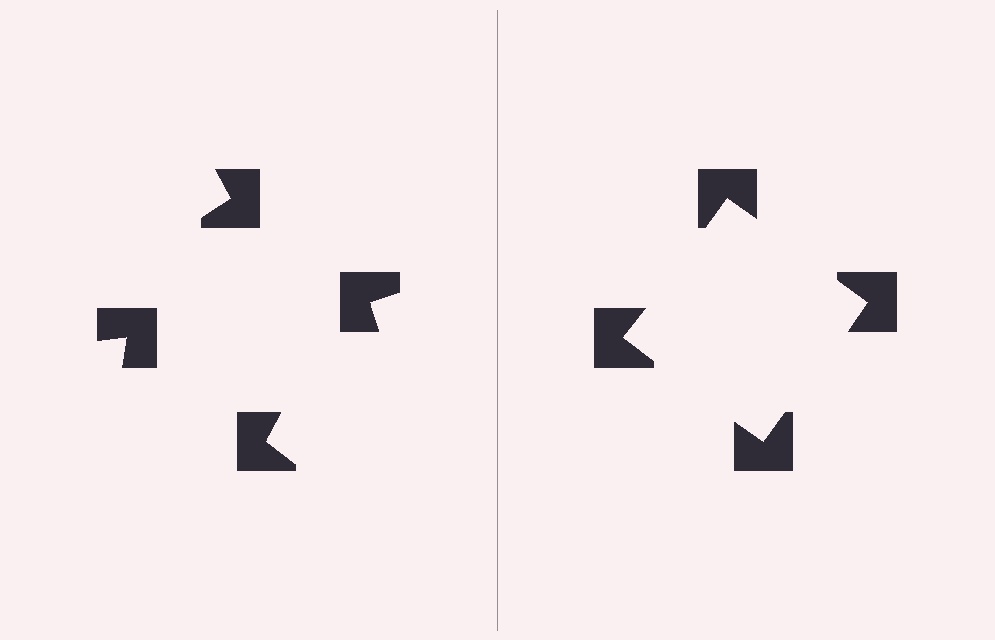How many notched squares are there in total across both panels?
8 — 4 on each side.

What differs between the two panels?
The notched squares are positioned identically on both sides; only the wedge orientations differ. On the right they align to a square; on the left they are misaligned.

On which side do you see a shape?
An illusory square appears on the right side. On the left side the wedge cuts are rotated, so no coherent shape forms.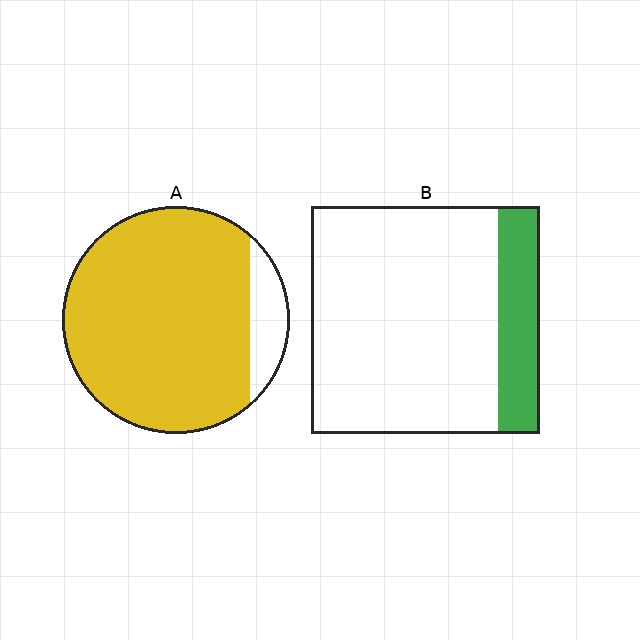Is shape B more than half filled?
No.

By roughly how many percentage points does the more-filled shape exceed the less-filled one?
By roughly 70 percentage points (A over B).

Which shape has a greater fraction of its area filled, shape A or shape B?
Shape A.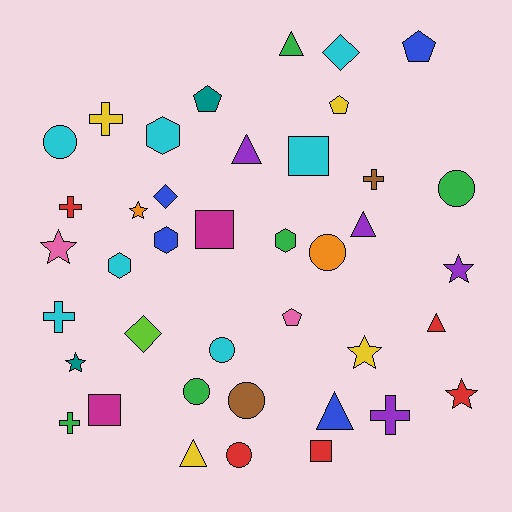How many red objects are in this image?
There are 5 red objects.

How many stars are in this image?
There are 6 stars.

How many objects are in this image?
There are 40 objects.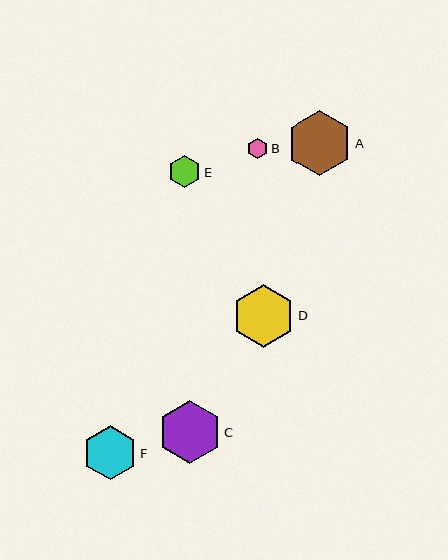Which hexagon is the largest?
Hexagon A is the largest with a size of approximately 65 pixels.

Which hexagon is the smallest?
Hexagon B is the smallest with a size of approximately 20 pixels.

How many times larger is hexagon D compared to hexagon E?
Hexagon D is approximately 1.9 times the size of hexagon E.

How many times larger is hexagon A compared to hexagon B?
Hexagon A is approximately 3.2 times the size of hexagon B.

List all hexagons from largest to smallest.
From largest to smallest: A, D, C, F, E, B.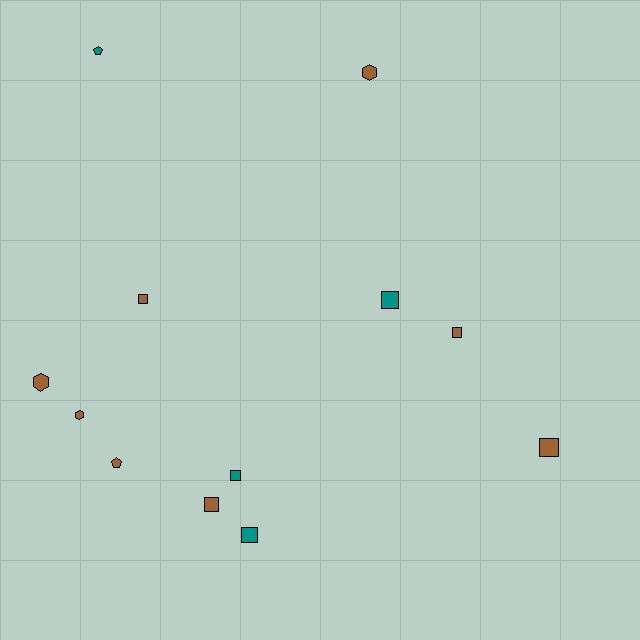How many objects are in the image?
There are 12 objects.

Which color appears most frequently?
Brown, with 8 objects.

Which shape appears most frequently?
Square, with 7 objects.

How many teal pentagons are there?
There is 1 teal pentagon.